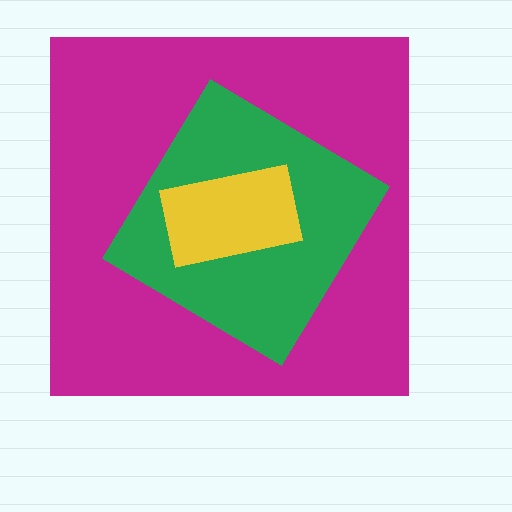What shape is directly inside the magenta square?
The green diamond.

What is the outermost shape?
The magenta square.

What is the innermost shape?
The yellow rectangle.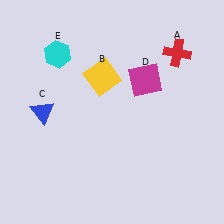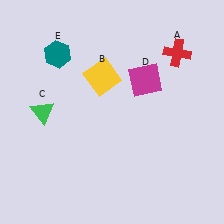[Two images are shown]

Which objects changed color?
C changed from blue to green. E changed from cyan to teal.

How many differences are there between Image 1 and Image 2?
There are 2 differences between the two images.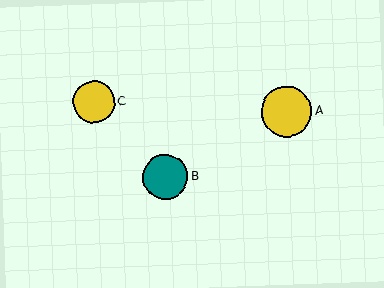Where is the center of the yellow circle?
The center of the yellow circle is at (94, 102).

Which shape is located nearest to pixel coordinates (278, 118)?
The yellow circle (labeled A) at (287, 112) is nearest to that location.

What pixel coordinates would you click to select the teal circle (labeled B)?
Click at (165, 177) to select the teal circle B.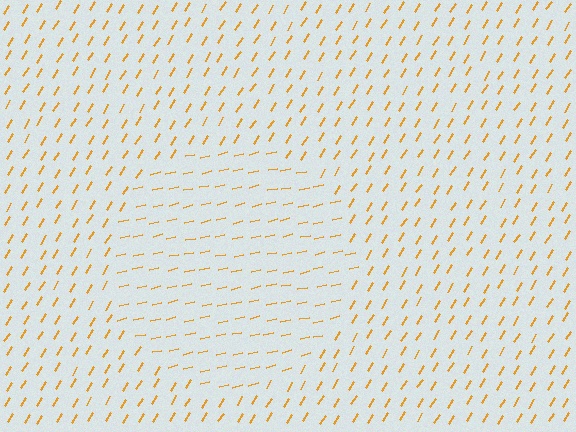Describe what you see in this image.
The image is filled with small orange line segments. A circle region in the image has lines oriented differently from the surrounding lines, creating a visible texture boundary.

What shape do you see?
I see a circle.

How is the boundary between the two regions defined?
The boundary is defined purely by a change in line orientation (approximately 45 degrees difference). All lines are the same color and thickness.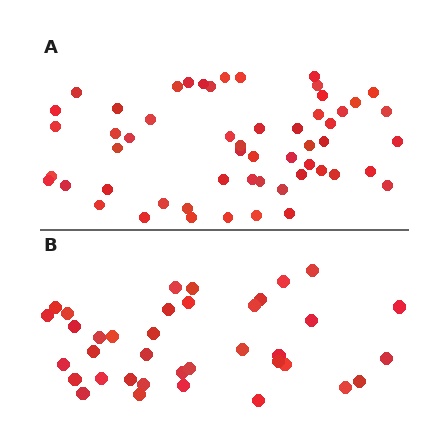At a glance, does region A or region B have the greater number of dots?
Region A (the top region) has more dots.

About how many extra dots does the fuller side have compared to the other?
Region A has approximately 20 more dots than region B.